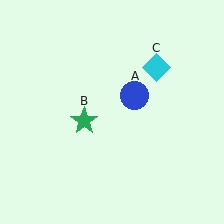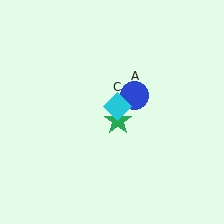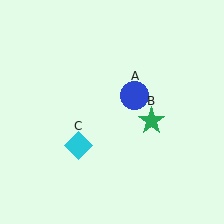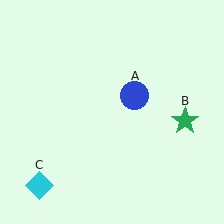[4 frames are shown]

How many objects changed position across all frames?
2 objects changed position: green star (object B), cyan diamond (object C).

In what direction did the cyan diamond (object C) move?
The cyan diamond (object C) moved down and to the left.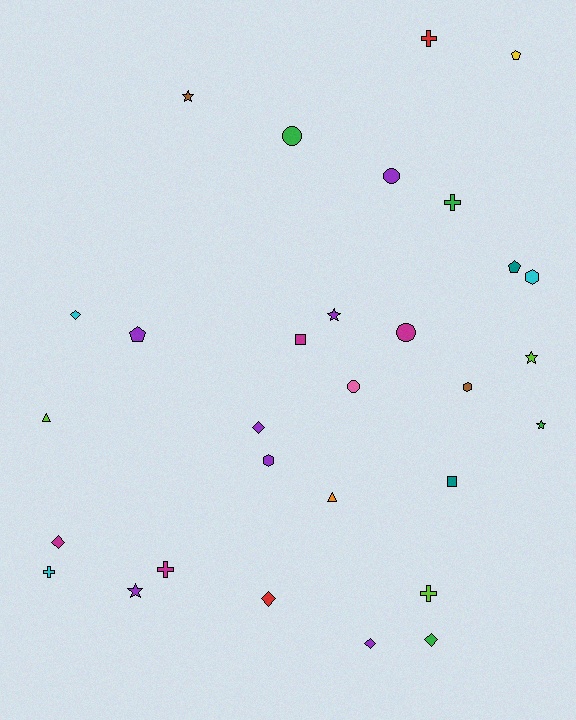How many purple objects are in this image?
There are 7 purple objects.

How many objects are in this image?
There are 30 objects.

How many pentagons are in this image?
There are 3 pentagons.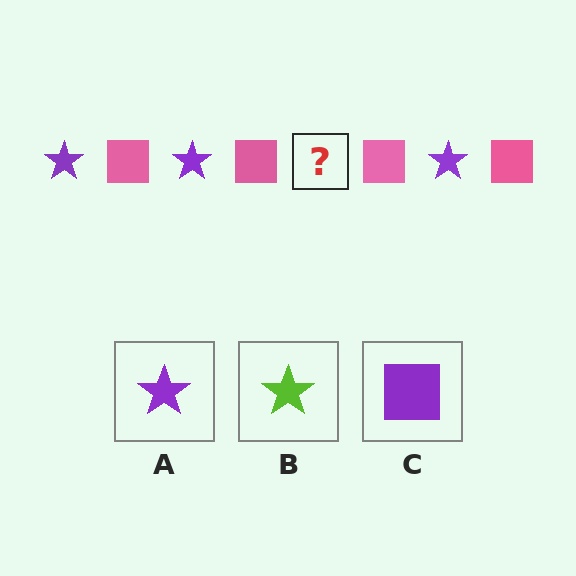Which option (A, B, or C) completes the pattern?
A.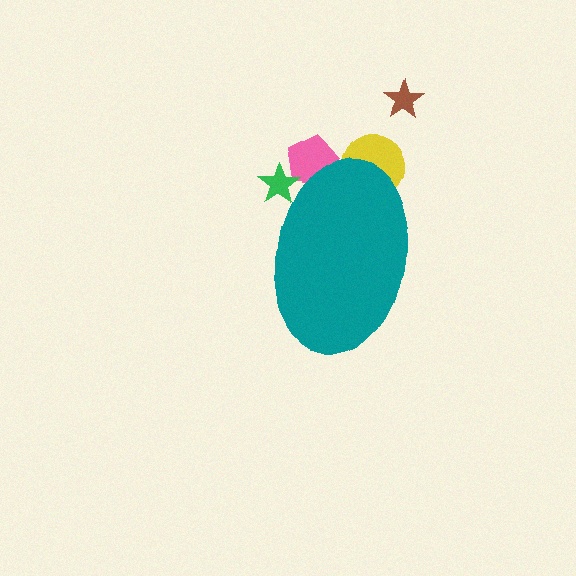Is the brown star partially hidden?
No, the brown star is fully visible.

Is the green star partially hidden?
Yes, the green star is partially hidden behind the teal ellipse.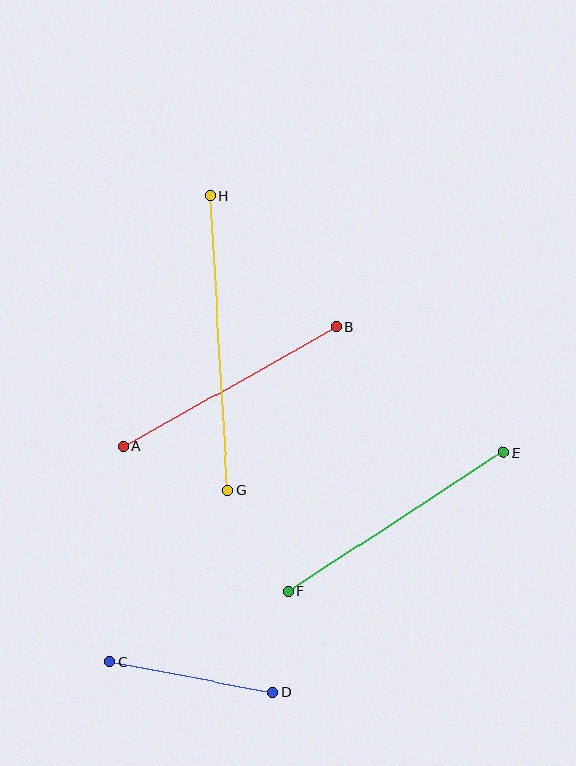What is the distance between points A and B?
The distance is approximately 245 pixels.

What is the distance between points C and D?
The distance is approximately 166 pixels.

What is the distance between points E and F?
The distance is approximately 256 pixels.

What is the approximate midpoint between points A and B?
The midpoint is at approximately (230, 386) pixels.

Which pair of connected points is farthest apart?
Points G and H are farthest apart.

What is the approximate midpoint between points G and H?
The midpoint is at approximately (219, 343) pixels.